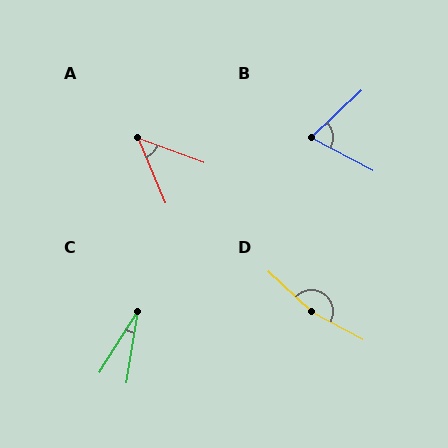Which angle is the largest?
D, at approximately 165 degrees.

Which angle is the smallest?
C, at approximately 23 degrees.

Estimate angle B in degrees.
Approximately 72 degrees.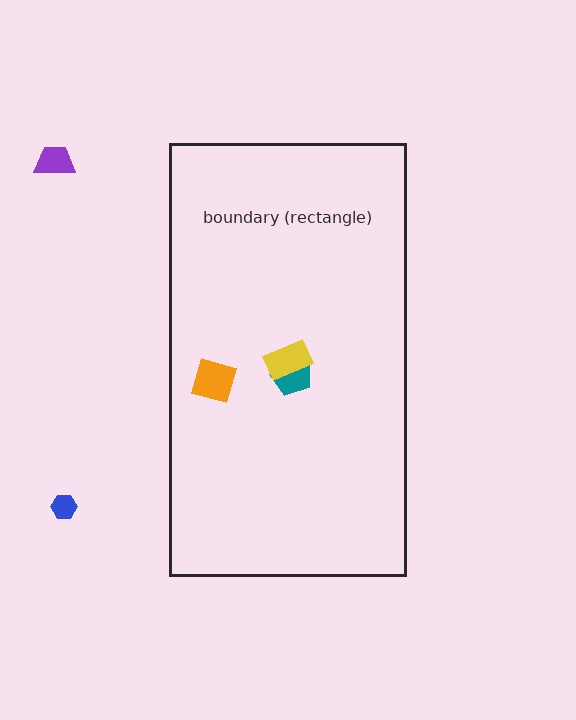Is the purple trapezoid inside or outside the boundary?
Outside.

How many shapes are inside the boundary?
3 inside, 2 outside.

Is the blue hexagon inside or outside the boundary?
Outside.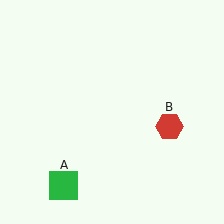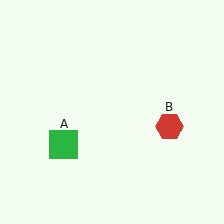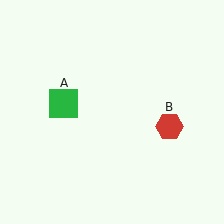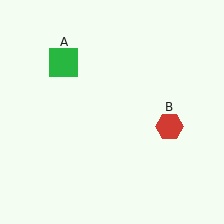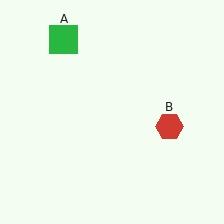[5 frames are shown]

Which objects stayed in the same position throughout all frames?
Red hexagon (object B) remained stationary.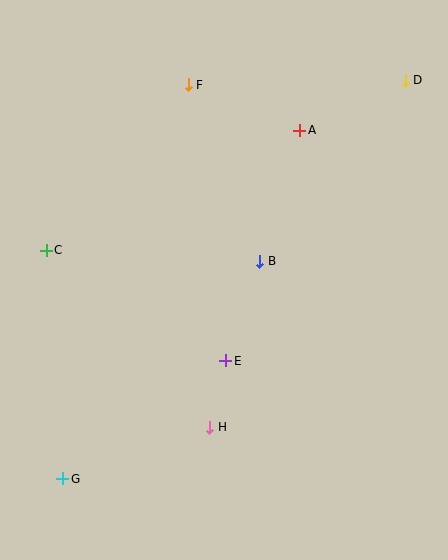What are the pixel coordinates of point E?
Point E is at (226, 361).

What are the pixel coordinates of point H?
Point H is at (210, 427).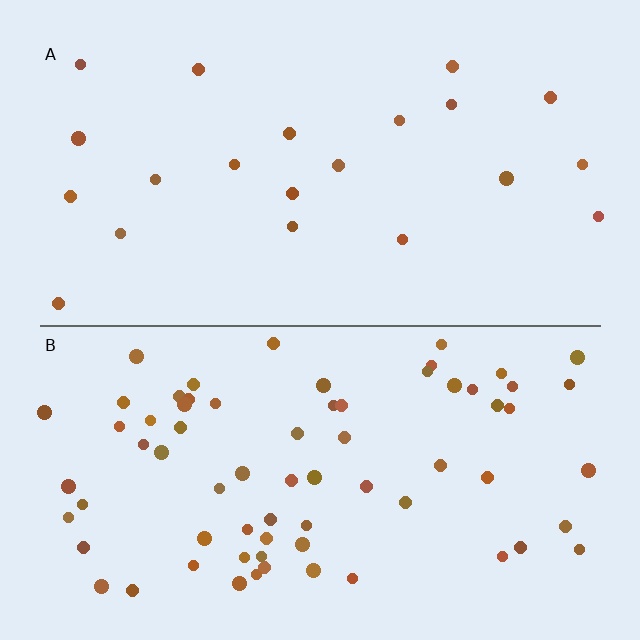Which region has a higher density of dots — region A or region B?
B (the bottom).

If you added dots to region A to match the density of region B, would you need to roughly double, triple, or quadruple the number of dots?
Approximately triple.